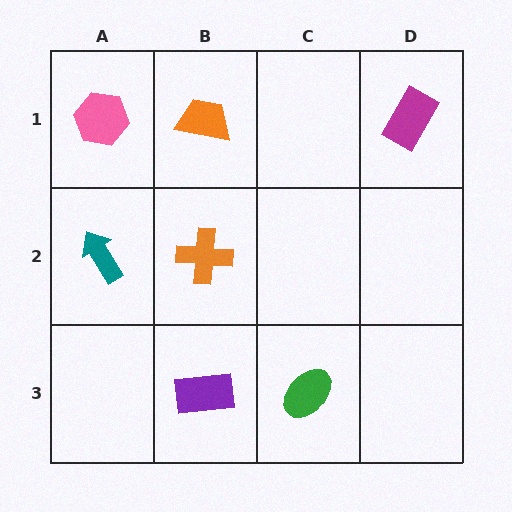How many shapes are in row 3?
2 shapes.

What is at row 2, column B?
An orange cross.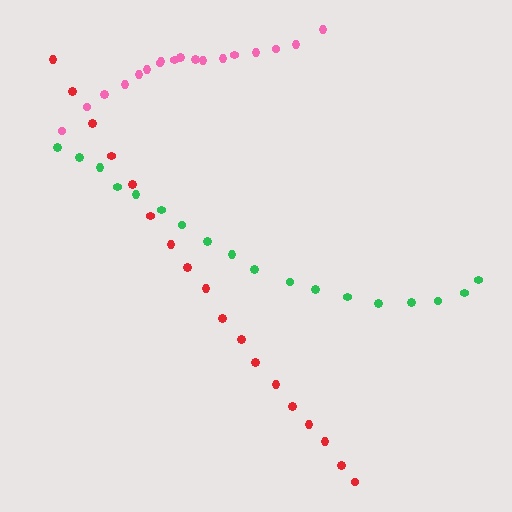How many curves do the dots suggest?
There are 3 distinct paths.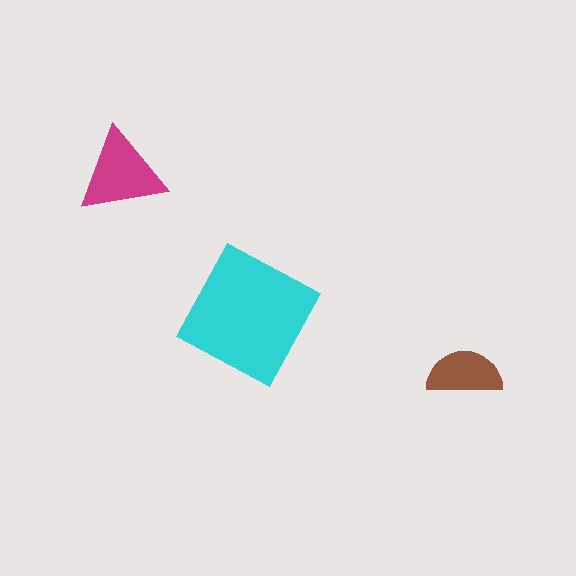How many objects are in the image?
There are 3 objects in the image.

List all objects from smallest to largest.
The brown semicircle, the magenta triangle, the cyan square.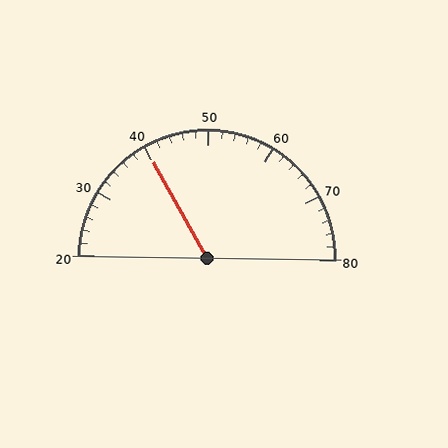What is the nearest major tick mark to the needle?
The nearest major tick mark is 40.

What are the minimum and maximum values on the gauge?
The gauge ranges from 20 to 80.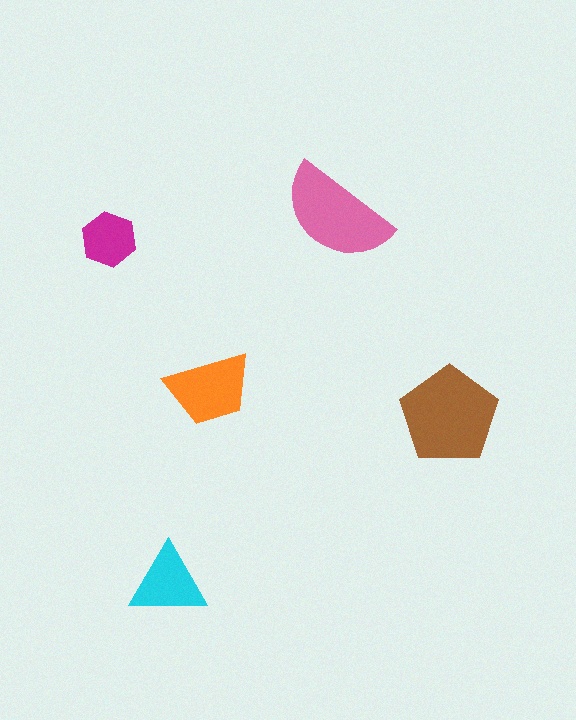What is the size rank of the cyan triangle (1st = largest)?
4th.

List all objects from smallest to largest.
The magenta hexagon, the cyan triangle, the orange trapezoid, the pink semicircle, the brown pentagon.